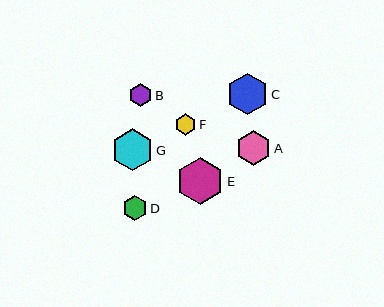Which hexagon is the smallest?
Hexagon F is the smallest with a size of approximately 21 pixels.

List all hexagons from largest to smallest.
From largest to smallest: E, G, C, A, D, B, F.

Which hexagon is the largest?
Hexagon E is the largest with a size of approximately 47 pixels.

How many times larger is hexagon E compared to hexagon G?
Hexagon E is approximately 1.1 times the size of hexagon G.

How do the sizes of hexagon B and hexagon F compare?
Hexagon B and hexagon F are approximately the same size.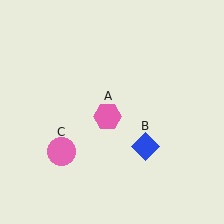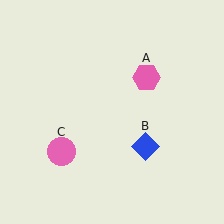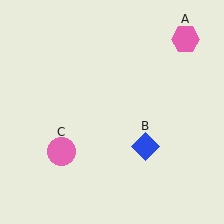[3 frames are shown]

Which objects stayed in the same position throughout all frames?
Blue diamond (object B) and pink circle (object C) remained stationary.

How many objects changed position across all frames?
1 object changed position: pink hexagon (object A).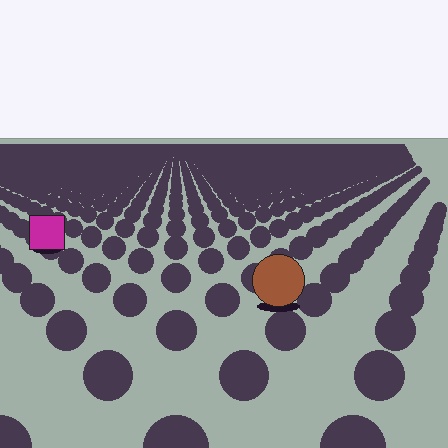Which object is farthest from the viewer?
The magenta square is farthest from the viewer. It appears smaller and the ground texture around it is denser.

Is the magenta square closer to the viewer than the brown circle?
No. The brown circle is closer — you can tell from the texture gradient: the ground texture is coarser near it.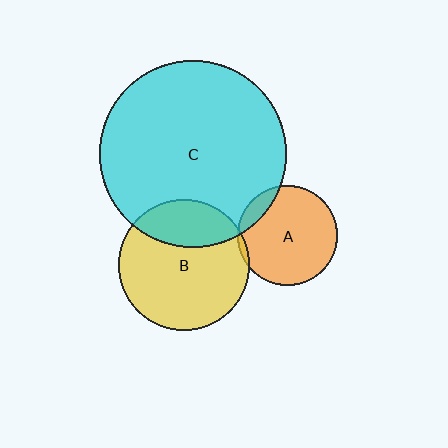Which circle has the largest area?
Circle C (cyan).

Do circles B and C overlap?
Yes.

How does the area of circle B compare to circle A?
Approximately 1.7 times.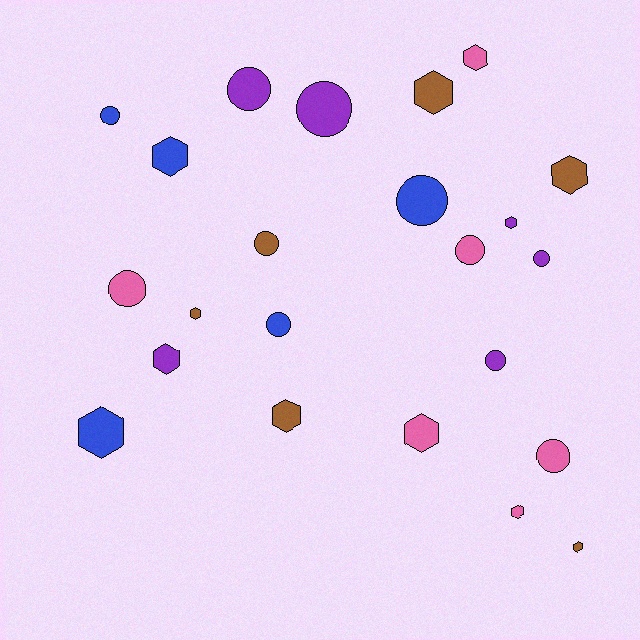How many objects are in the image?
There are 23 objects.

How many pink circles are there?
There are 3 pink circles.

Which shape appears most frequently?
Hexagon, with 12 objects.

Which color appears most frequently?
Pink, with 6 objects.